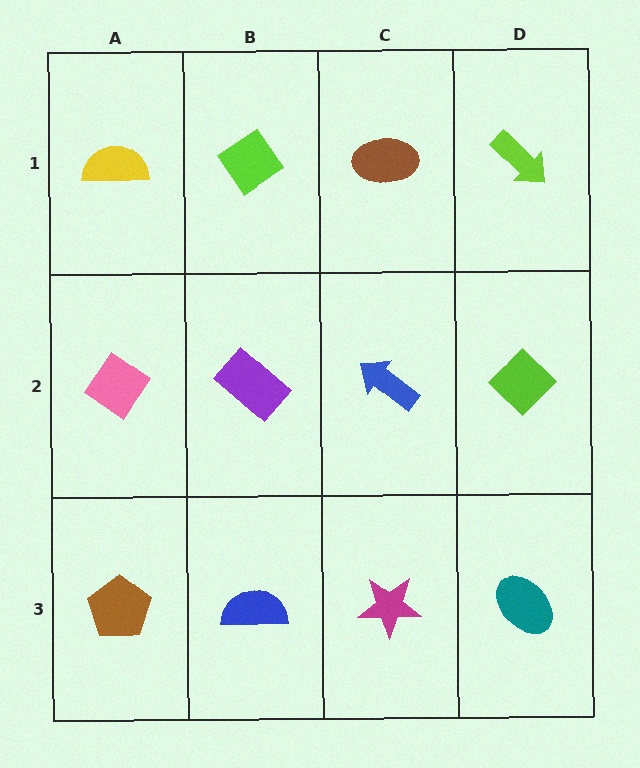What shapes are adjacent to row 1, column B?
A purple rectangle (row 2, column B), a yellow semicircle (row 1, column A), a brown ellipse (row 1, column C).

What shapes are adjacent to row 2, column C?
A brown ellipse (row 1, column C), a magenta star (row 3, column C), a purple rectangle (row 2, column B), a lime diamond (row 2, column D).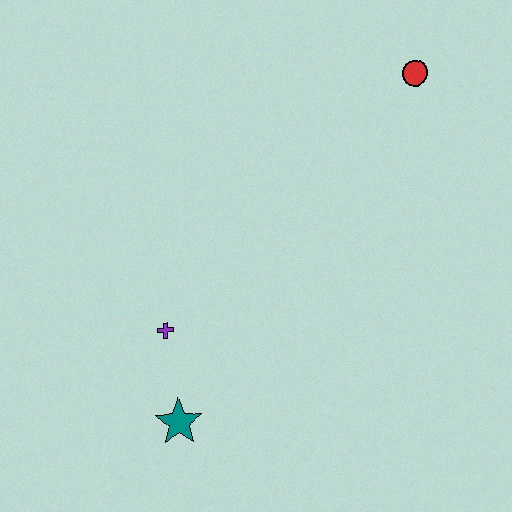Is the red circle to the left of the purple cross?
No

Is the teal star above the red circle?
No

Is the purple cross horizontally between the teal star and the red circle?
No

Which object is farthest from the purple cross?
The red circle is farthest from the purple cross.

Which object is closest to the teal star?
The purple cross is closest to the teal star.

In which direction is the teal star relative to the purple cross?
The teal star is below the purple cross.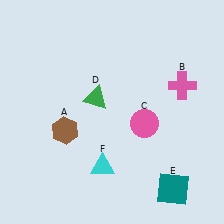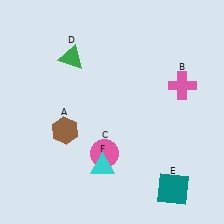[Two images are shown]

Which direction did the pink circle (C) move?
The pink circle (C) moved left.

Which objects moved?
The objects that moved are: the pink circle (C), the green triangle (D).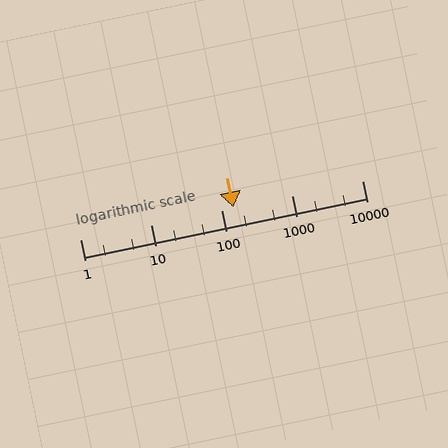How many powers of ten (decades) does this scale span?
The scale spans 4 decades, from 1 to 10000.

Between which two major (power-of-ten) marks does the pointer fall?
The pointer is between 100 and 1000.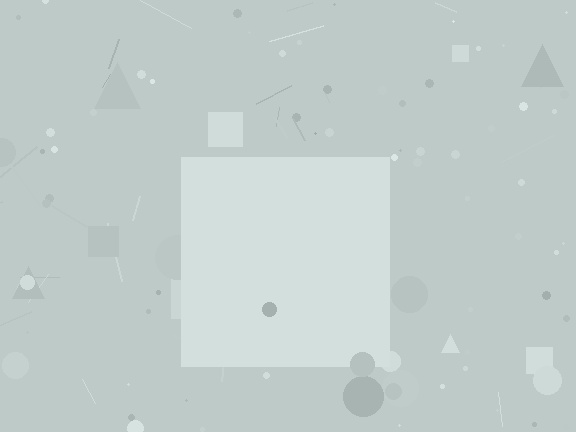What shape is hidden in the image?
A square is hidden in the image.